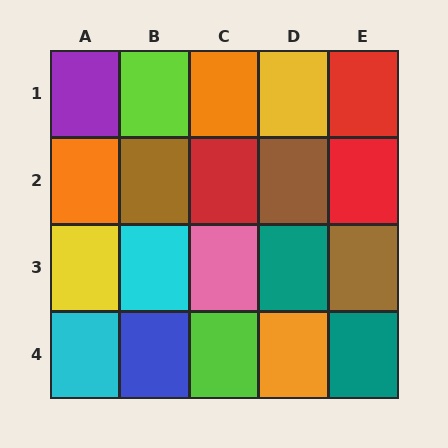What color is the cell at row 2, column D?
Brown.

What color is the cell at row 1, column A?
Purple.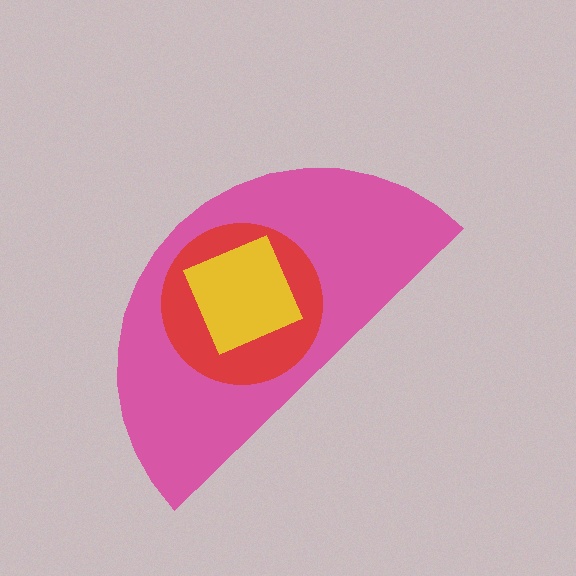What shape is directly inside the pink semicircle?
The red circle.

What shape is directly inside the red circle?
The yellow diamond.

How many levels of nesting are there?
3.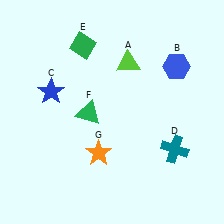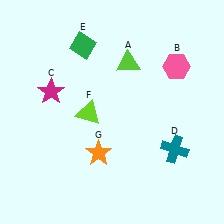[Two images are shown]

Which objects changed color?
B changed from blue to pink. C changed from blue to magenta. F changed from green to lime.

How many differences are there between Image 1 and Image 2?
There are 3 differences between the two images.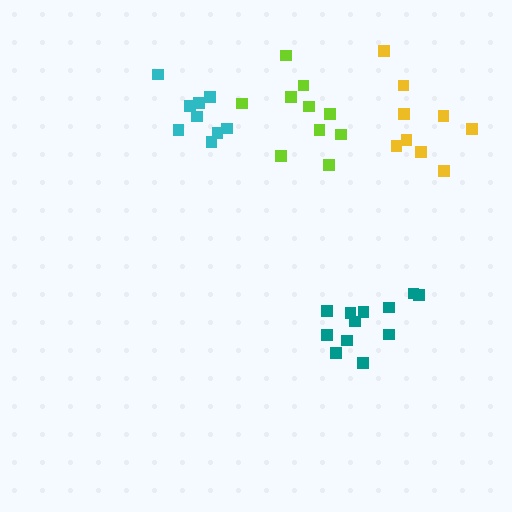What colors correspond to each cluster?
The clusters are colored: cyan, teal, lime, yellow.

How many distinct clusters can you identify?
There are 4 distinct clusters.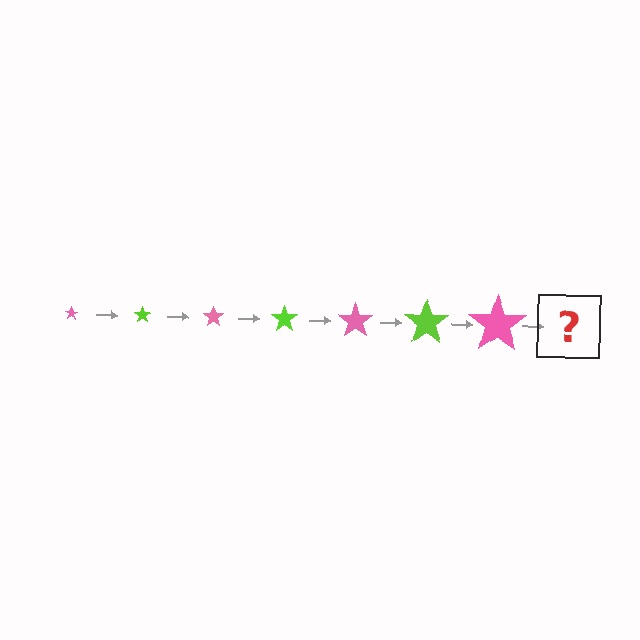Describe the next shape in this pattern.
It should be a lime star, larger than the previous one.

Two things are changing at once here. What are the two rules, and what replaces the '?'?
The two rules are that the star grows larger each step and the color cycles through pink and lime. The '?' should be a lime star, larger than the previous one.